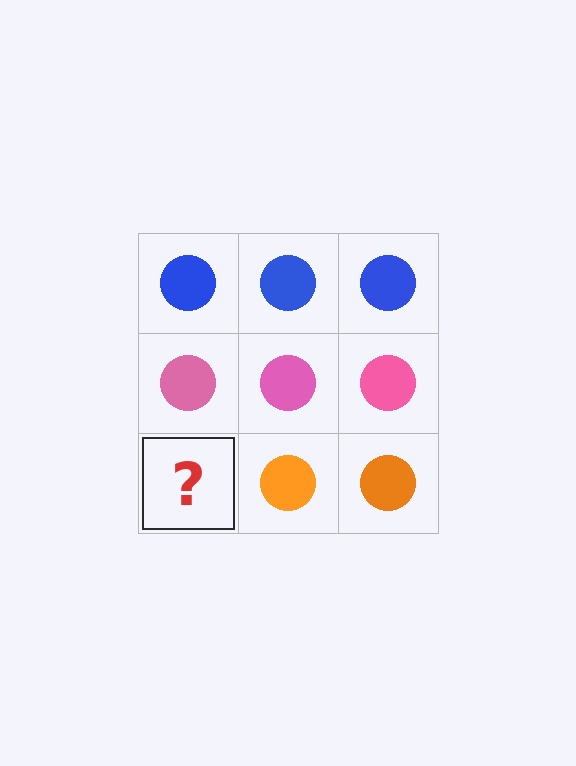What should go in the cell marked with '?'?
The missing cell should contain an orange circle.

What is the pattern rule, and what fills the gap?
The rule is that each row has a consistent color. The gap should be filled with an orange circle.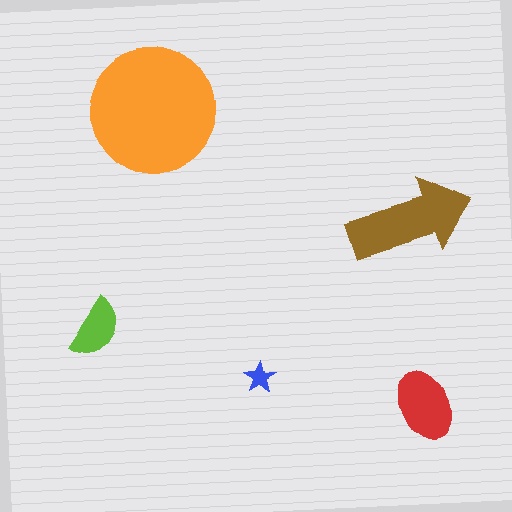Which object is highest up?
The orange circle is topmost.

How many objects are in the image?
There are 5 objects in the image.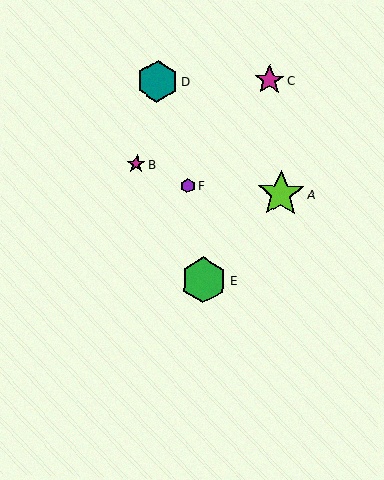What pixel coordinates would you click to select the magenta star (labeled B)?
Click at (136, 164) to select the magenta star B.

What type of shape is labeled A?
Shape A is a lime star.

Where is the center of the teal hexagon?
The center of the teal hexagon is at (158, 81).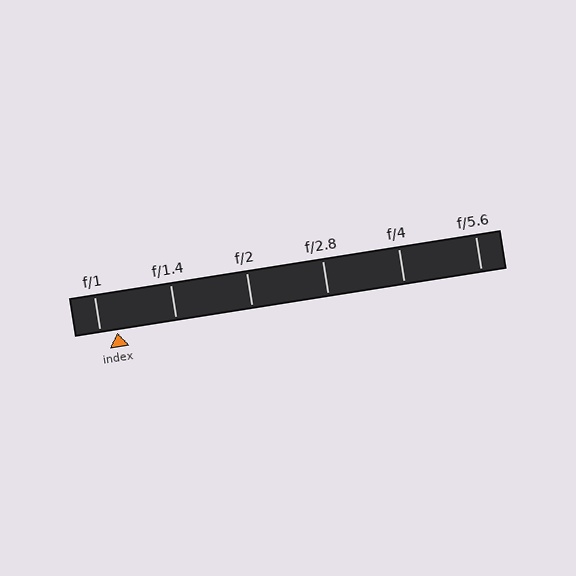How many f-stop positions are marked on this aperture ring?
There are 6 f-stop positions marked.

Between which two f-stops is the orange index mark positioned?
The index mark is between f/1 and f/1.4.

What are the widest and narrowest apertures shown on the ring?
The widest aperture shown is f/1 and the narrowest is f/5.6.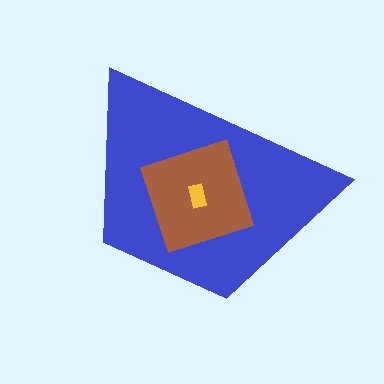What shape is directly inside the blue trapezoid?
The brown square.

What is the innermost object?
The yellow rectangle.